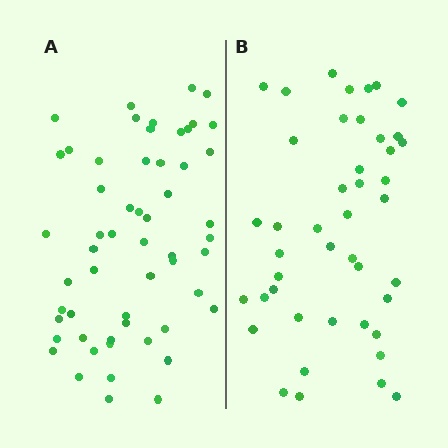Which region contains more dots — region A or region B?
Region A (the left region) has more dots.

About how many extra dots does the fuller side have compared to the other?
Region A has roughly 12 or so more dots than region B.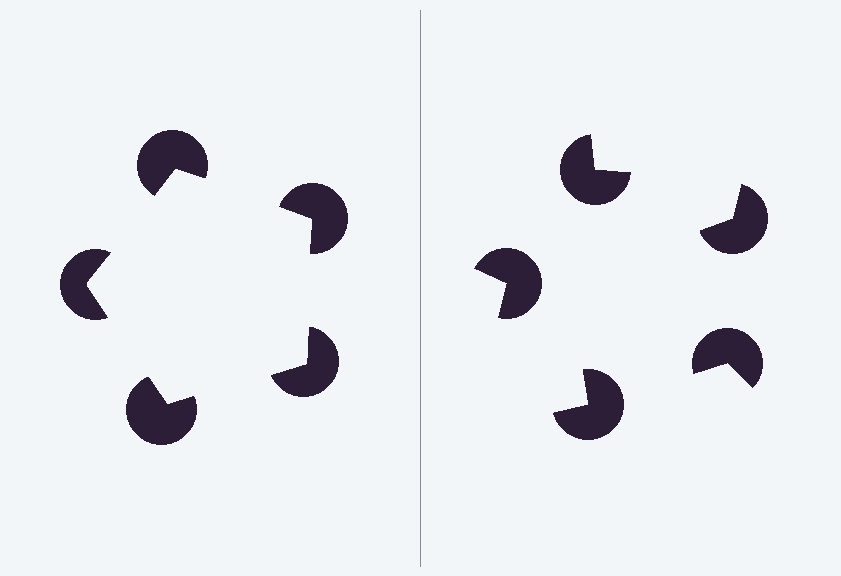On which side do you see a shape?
An illusory pentagon appears on the left side. On the right side the wedge cuts are rotated, so no coherent shape forms.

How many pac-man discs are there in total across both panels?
10 — 5 on each side.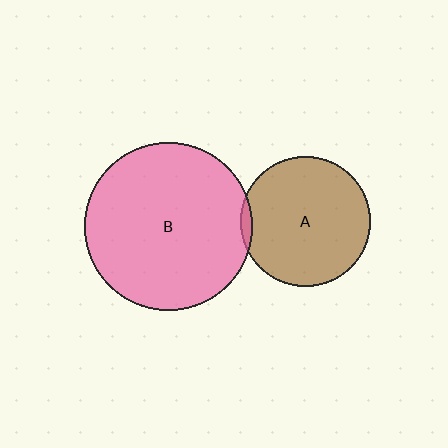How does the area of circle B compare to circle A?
Approximately 1.7 times.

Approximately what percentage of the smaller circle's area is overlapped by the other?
Approximately 5%.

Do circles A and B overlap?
Yes.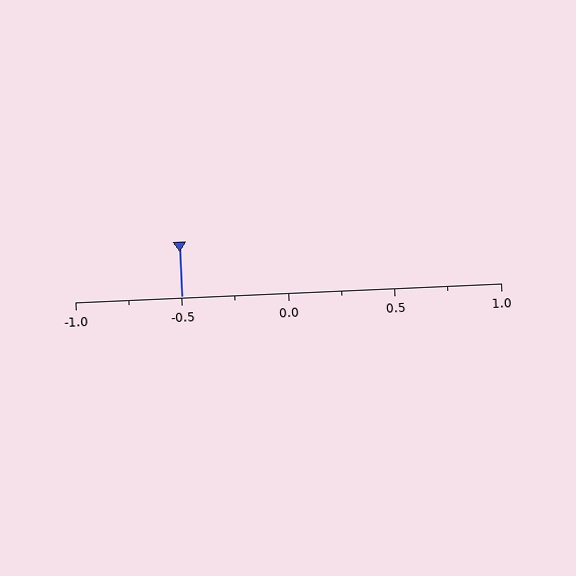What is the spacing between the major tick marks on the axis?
The major ticks are spaced 0.5 apart.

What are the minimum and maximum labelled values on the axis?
The axis runs from -1.0 to 1.0.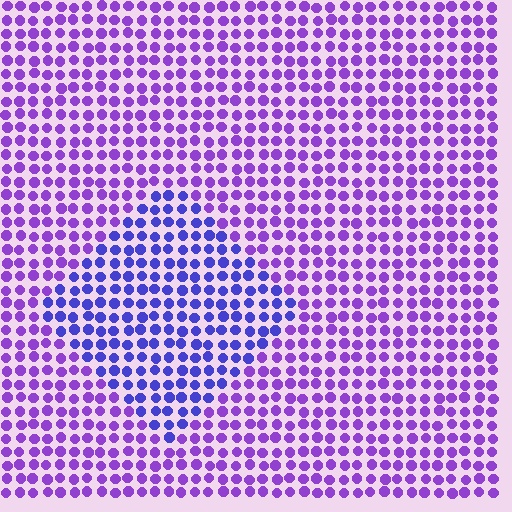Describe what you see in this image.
The image is filled with small purple elements in a uniform arrangement. A diamond-shaped region is visible where the elements are tinted to a slightly different hue, forming a subtle color boundary.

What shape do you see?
I see a diamond.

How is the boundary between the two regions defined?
The boundary is defined purely by a slight shift in hue (about 32 degrees). Spacing, size, and orientation are identical on both sides.